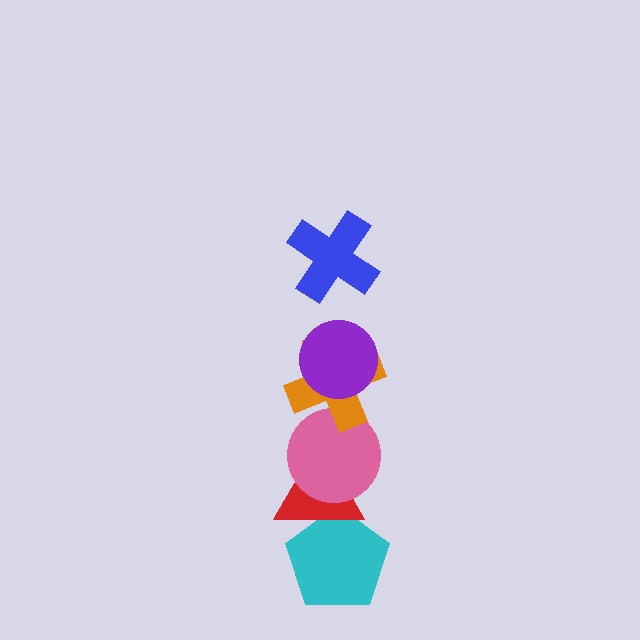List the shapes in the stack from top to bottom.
From top to bottom: the blue cross, the purple circle, the orange cross, the pink circle, the red triangle, the cyan pentagon.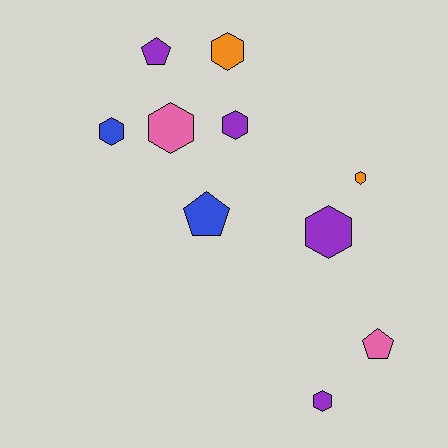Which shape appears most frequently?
Hexagon, with 7 objects.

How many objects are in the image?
There are 10 objects.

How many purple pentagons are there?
There is 1 purple pentagon.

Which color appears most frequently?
Purple, with 4 objects.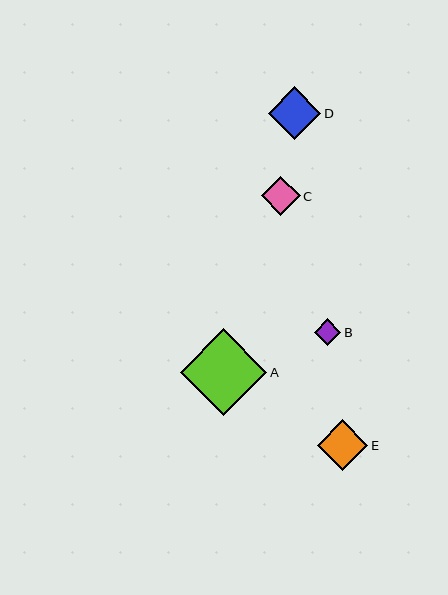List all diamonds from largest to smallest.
From largest to smallest: A, D, E, C, B.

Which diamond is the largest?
Diamond A is the largest with a size of approximately 86 pixels.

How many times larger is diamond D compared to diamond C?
Diamond D is approximately 1.3 times the size of diamond C.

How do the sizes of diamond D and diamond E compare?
Diamond D and diamond E are approximately the same size.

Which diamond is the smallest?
Diamond B is the smallest with a size of approximately 27 pixels.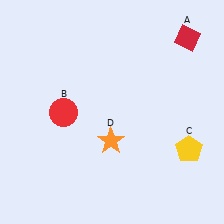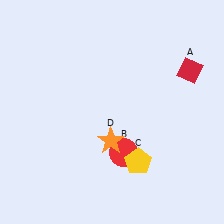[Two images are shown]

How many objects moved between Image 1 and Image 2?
3 objects moved between the two images.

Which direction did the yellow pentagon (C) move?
The yellow pentagon (C) moved left.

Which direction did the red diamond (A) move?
The red diamond (A) moved down.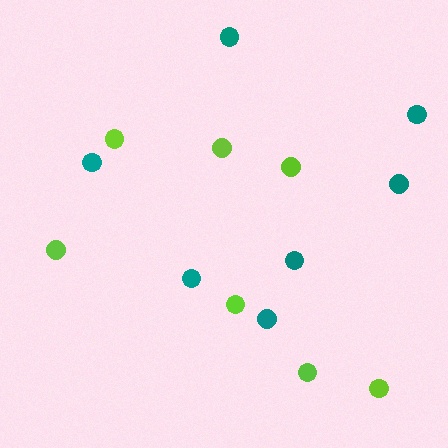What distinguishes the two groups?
There are 2 groups: one group of lime circles (7) and one group of teal circles (7).